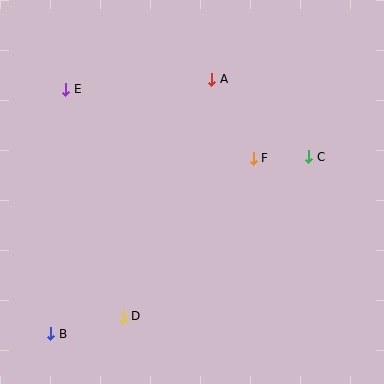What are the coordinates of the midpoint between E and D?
The midpoint between E and D is at (94, 203).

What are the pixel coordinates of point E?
Point E is at (66, 89).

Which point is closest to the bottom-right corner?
Point C is closest to the bottom-right corner.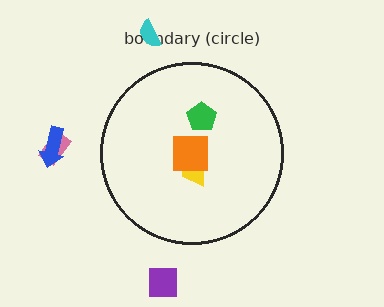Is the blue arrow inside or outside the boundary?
Outside.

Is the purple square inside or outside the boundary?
Outside.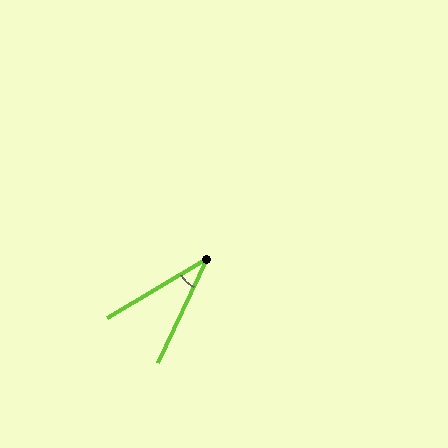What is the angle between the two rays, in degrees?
Approximately 34 degrees.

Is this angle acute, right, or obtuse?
It is acute.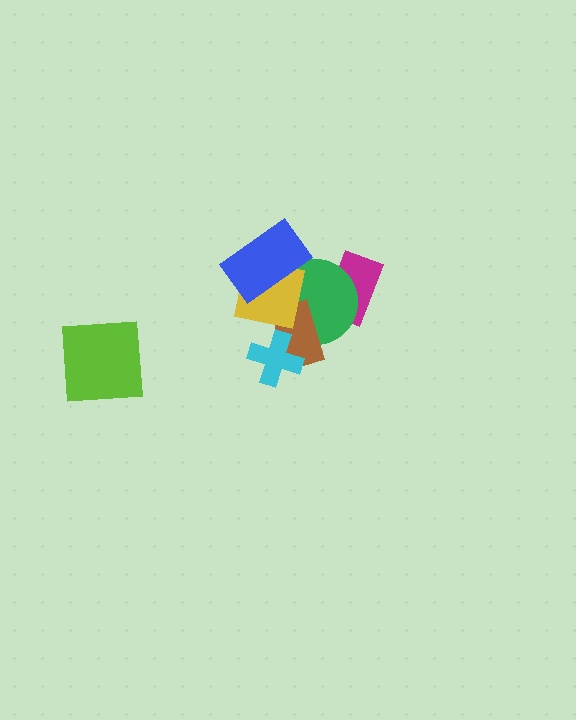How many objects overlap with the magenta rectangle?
1 object overlaps with the magenta rectangle.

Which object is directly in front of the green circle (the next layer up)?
The brown rectangle is directly in front of the green circle.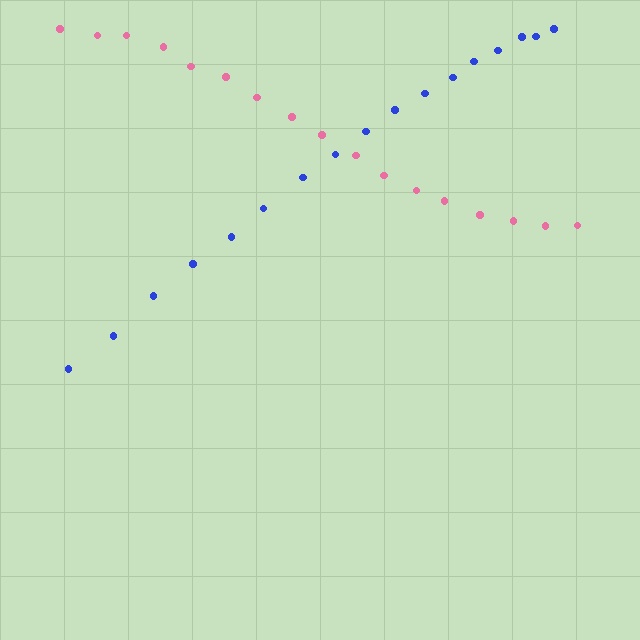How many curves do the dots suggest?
There are 2 distinct paths.